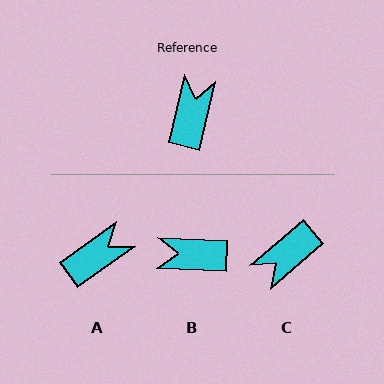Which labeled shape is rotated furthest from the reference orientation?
C, about 144 degrees away.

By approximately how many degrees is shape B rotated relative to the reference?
Approximately 101 degrees counter-clockwise.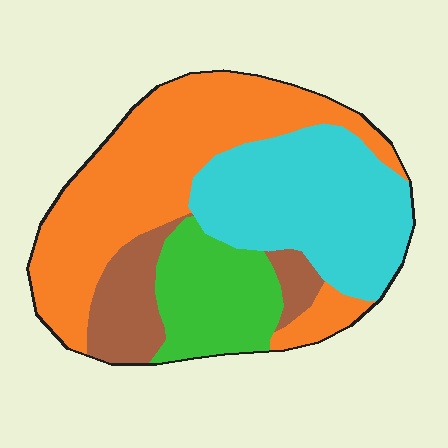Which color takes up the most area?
Orange, at roughly 40%.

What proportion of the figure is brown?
Brown covers roughly 10% of the figure.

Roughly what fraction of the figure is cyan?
Cyan covers 30% of the figure.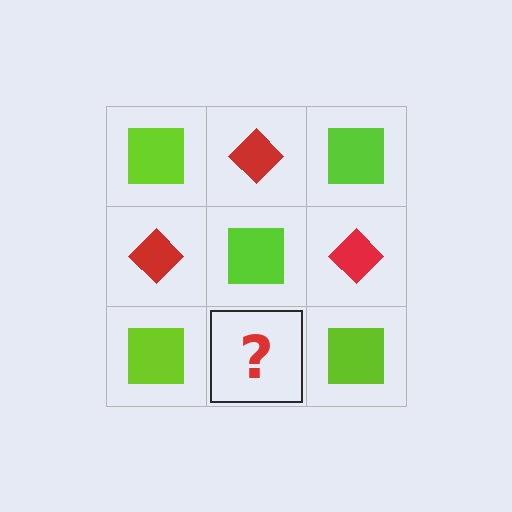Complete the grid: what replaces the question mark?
The question mark should be replaced with a red diamond.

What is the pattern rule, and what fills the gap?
The rule is that it alternates lime square and red diamond in a checkerboard pattern. The gap should be filled with a red diamond.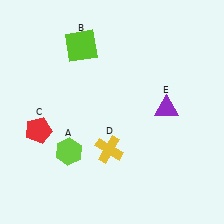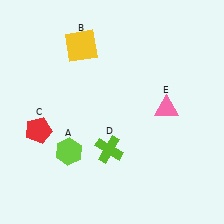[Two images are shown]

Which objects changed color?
B changed from lime to yellow. D changed from yellow to lime. E changed from purple to pink.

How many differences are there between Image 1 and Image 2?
There are 3 differences between the two images.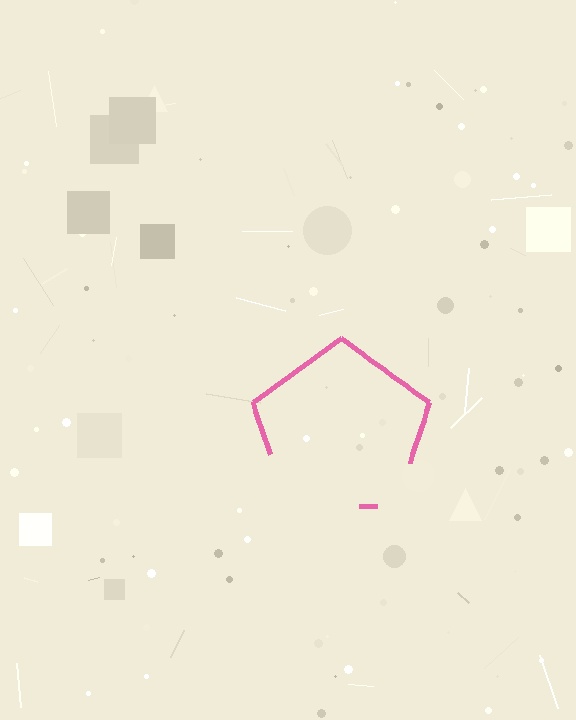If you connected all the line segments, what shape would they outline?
They would outline a pentagon.